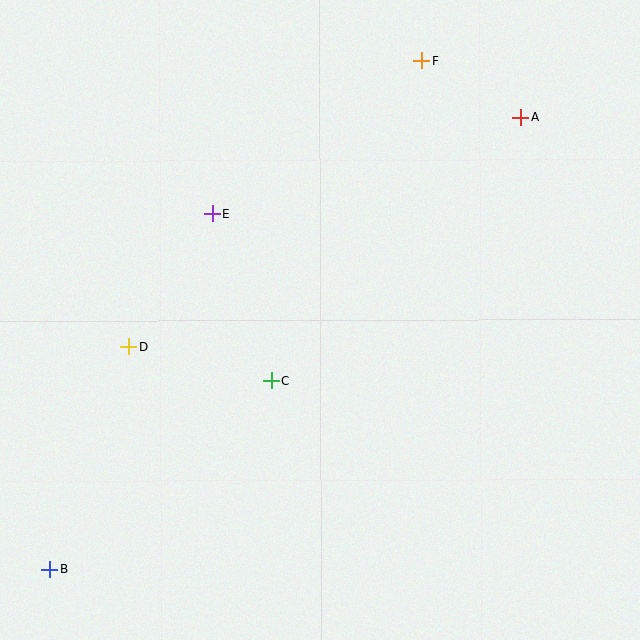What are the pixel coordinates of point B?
Point B is at (50, 569).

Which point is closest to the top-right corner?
Point A is closest to the top-right corner.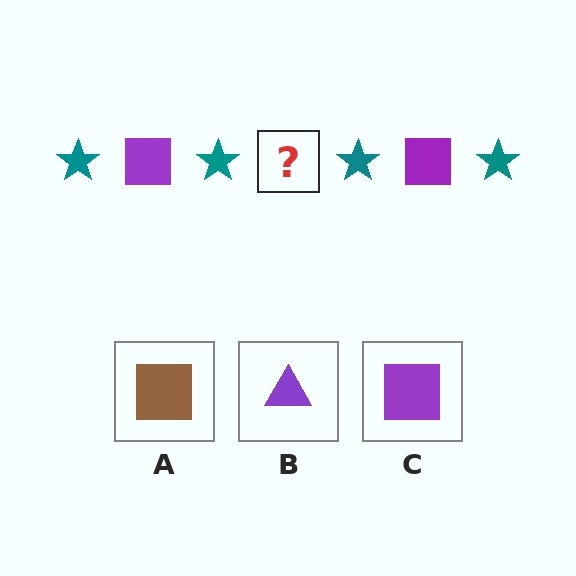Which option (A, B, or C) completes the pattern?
C.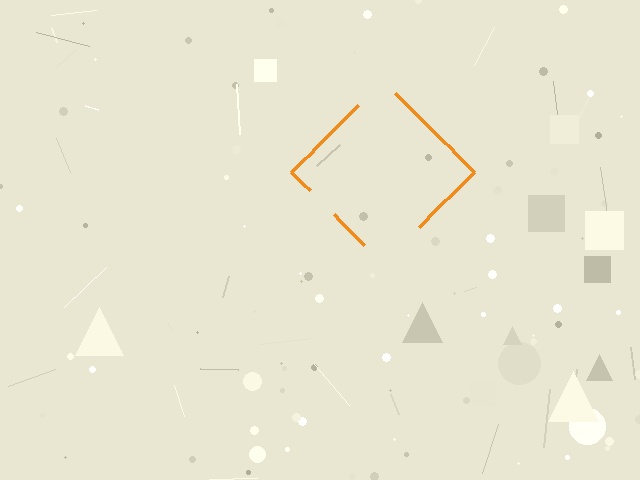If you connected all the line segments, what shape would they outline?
They would outline a diamond.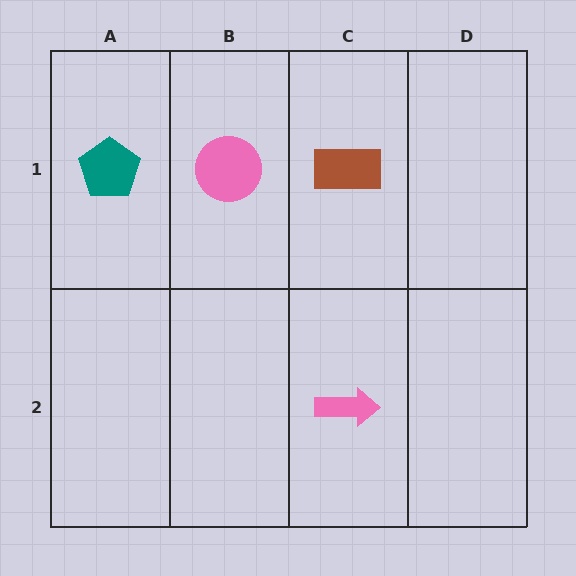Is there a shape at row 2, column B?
No, that cell is empty.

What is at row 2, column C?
A pink arrow.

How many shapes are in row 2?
1 shape.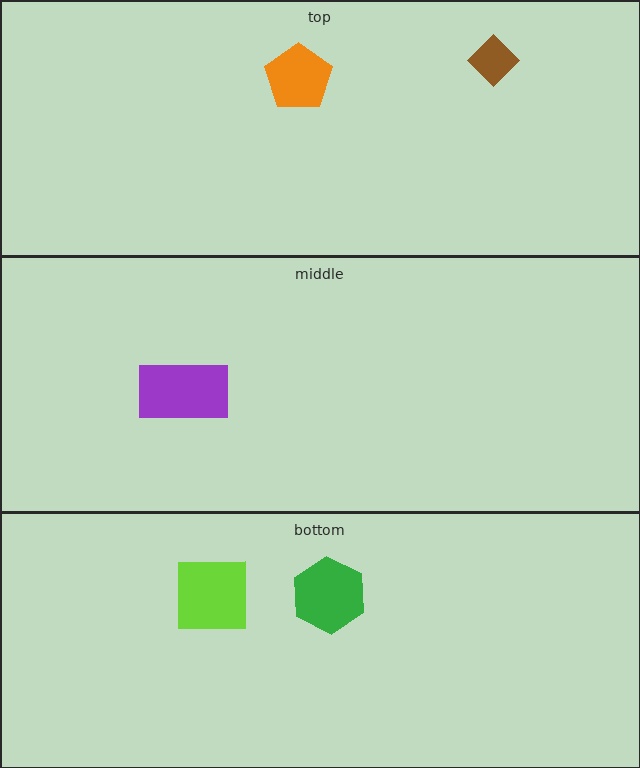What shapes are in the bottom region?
The lime square, the green hexagon.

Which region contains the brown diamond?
The top region.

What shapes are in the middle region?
The purple rectangle.